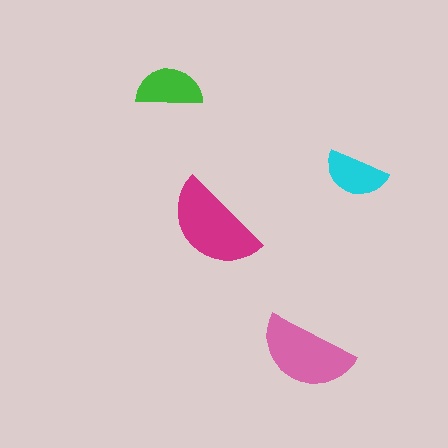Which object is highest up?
The green semicircle is topmost.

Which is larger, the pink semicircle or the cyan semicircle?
The pink one.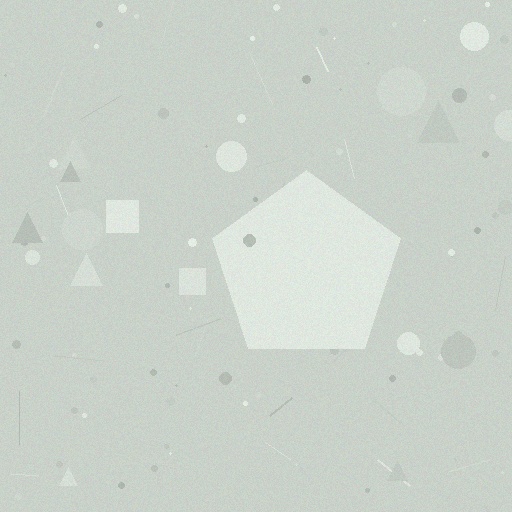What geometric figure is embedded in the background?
A pentagon is embedded in the background.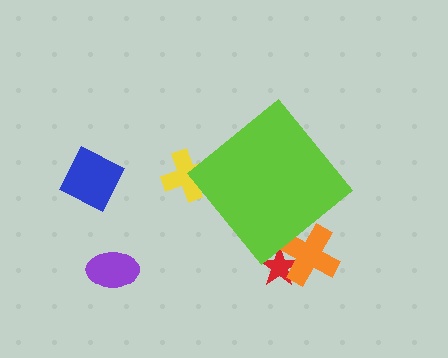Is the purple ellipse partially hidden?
No, the purple ellipse is fully visible.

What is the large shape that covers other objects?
A lime diamond.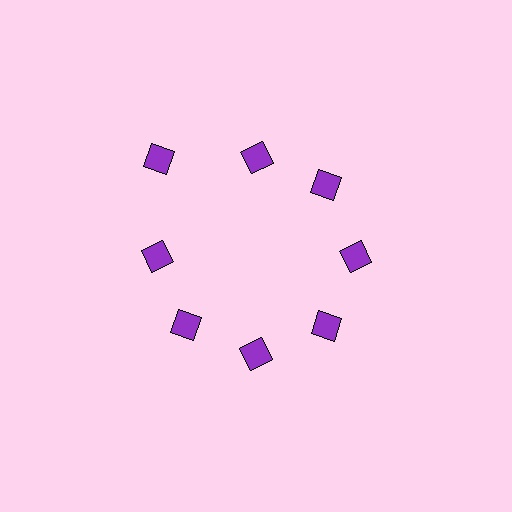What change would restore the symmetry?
The symmetry would be restored by moving it inward, back onto the ring so that all 8 diamonds sit at equal angles and equal distance from the center.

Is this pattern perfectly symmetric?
No. The 8 purple diamonds are arranged in a ring, but one element near the 10 o'clock position is pushed outward from the center, breaking the 8-fold rotational symmetry.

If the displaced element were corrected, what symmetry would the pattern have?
It would have 8-fold rotational symmetry — the pattern would map onto itself every 45 degrees.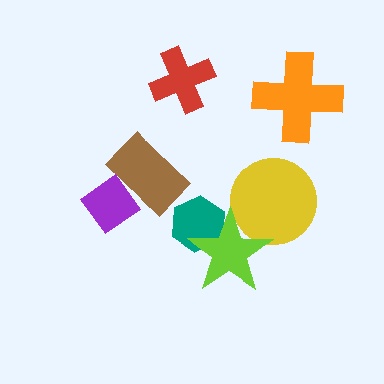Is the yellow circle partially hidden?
Yes, it is partially covered by another shape.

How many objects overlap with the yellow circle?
1 object overlaps with the yellow circle.